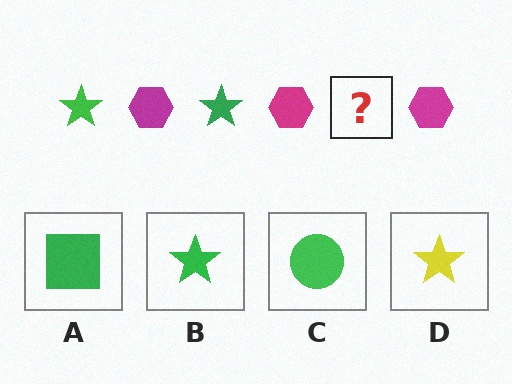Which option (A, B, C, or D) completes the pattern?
B.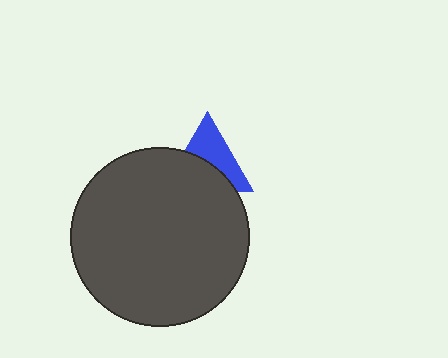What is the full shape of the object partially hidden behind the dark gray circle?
The partially hidden object is a blue triangle.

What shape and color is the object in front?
The object in front is a dark gray circle.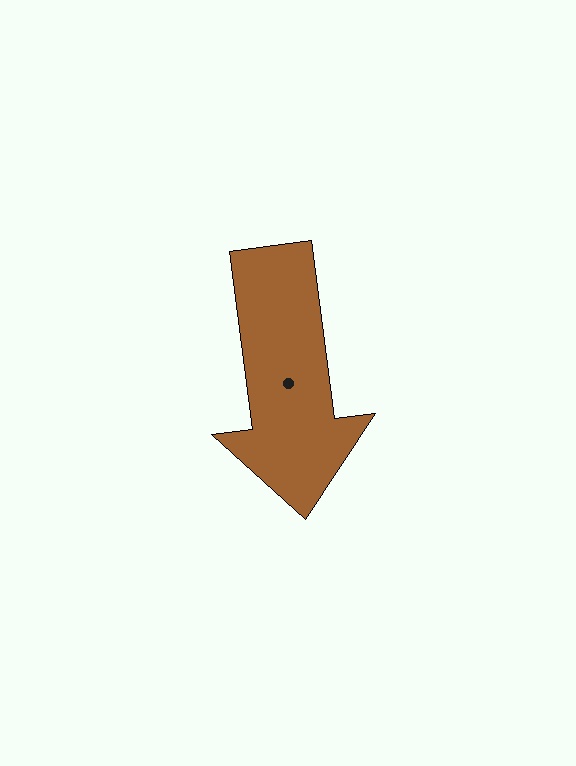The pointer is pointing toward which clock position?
Roughly 6 o'clock.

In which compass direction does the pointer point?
South.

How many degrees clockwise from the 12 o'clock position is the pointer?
Approximately 173 degrees.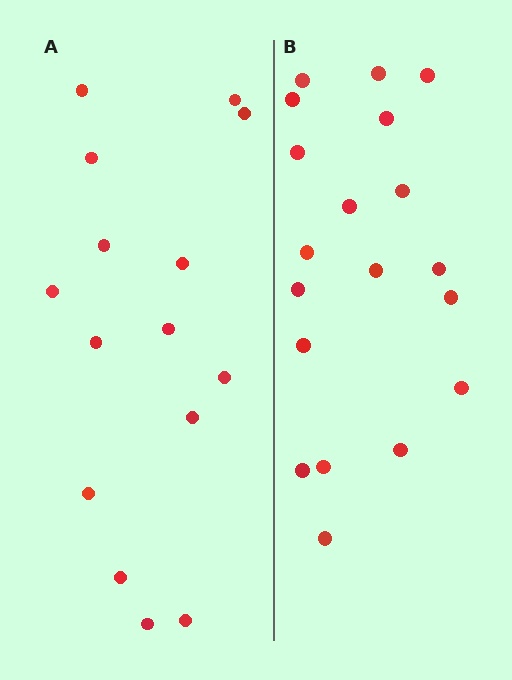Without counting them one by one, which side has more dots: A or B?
Region B (the right region) has more dots.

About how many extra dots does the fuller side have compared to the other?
Region B has about 4 more dots than region A.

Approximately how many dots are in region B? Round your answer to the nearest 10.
About 20 dots. (The exact count is 19, which rounds to 20.)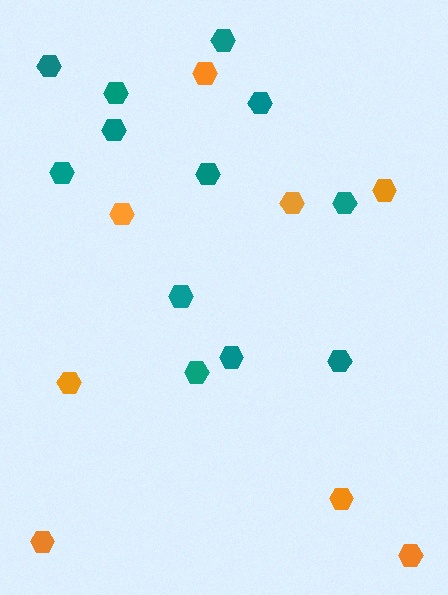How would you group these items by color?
There are 2 groups: one group of orange hexagons (8) and one group of teal hexagons (12).